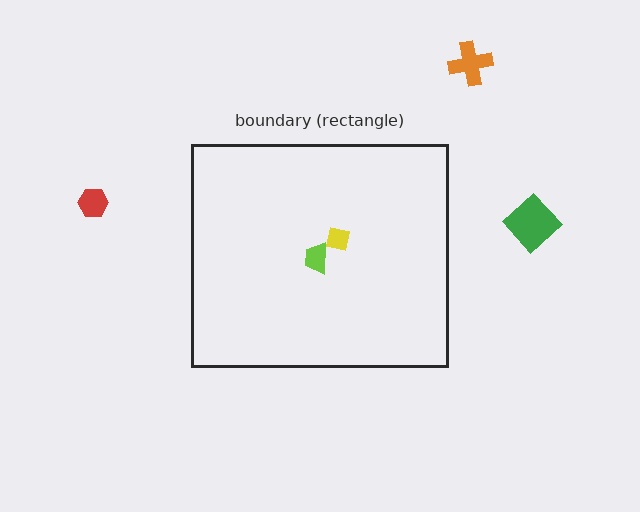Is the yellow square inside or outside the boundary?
Inside.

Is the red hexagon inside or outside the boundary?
Outside.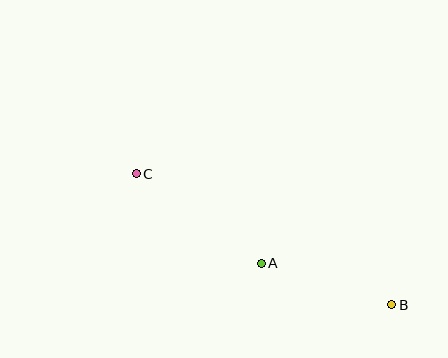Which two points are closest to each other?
Points A and B are closest to each other.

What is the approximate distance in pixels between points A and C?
The distance between A and C is approximately 154 pixels.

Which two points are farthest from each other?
Points B and C are farthest from each other.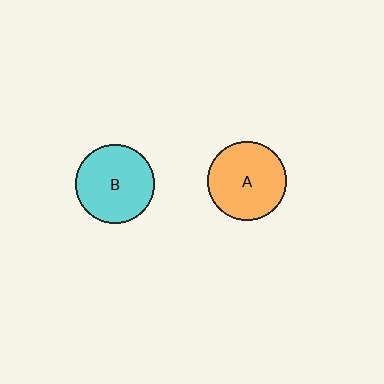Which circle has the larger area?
Circle A (orange).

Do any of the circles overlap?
No, none of the circles overlap.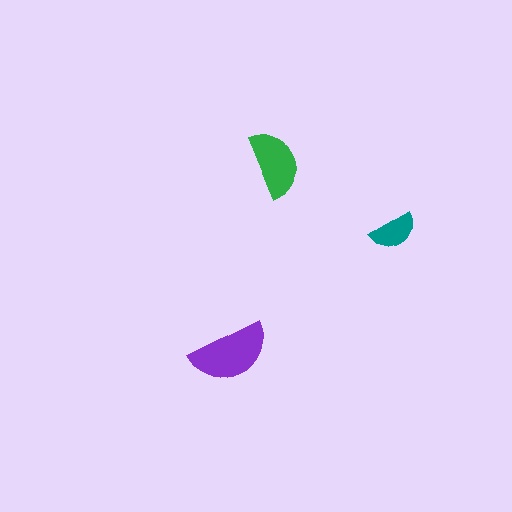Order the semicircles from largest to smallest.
the purple one, the green one, the teal one.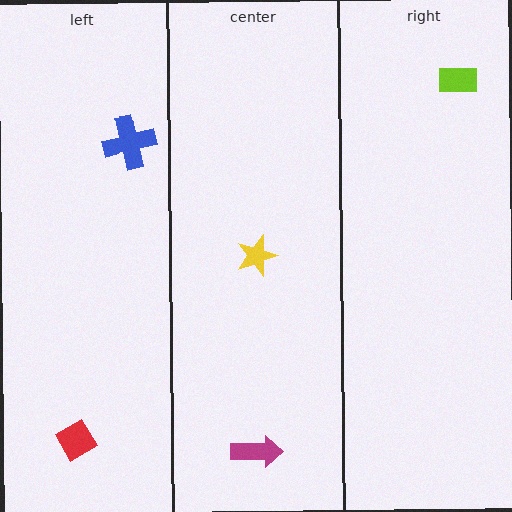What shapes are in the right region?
The lime rectangle.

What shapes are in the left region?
The blue cross, the red diamond.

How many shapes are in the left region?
2.